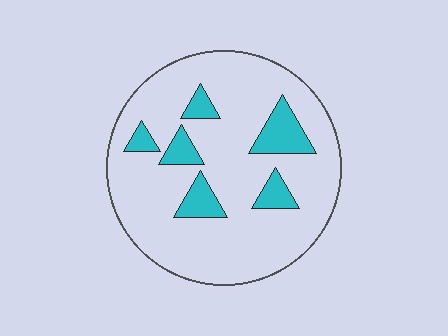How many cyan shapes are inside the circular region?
6.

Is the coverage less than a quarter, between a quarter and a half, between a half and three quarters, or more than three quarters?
Less than a quarter.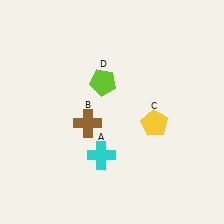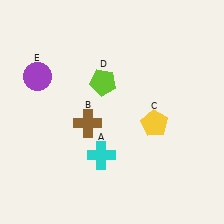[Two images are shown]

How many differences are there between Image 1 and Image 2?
There is 1 difference between the two images.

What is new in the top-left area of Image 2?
A purple circle (E) was added in the top-left area of Image 2.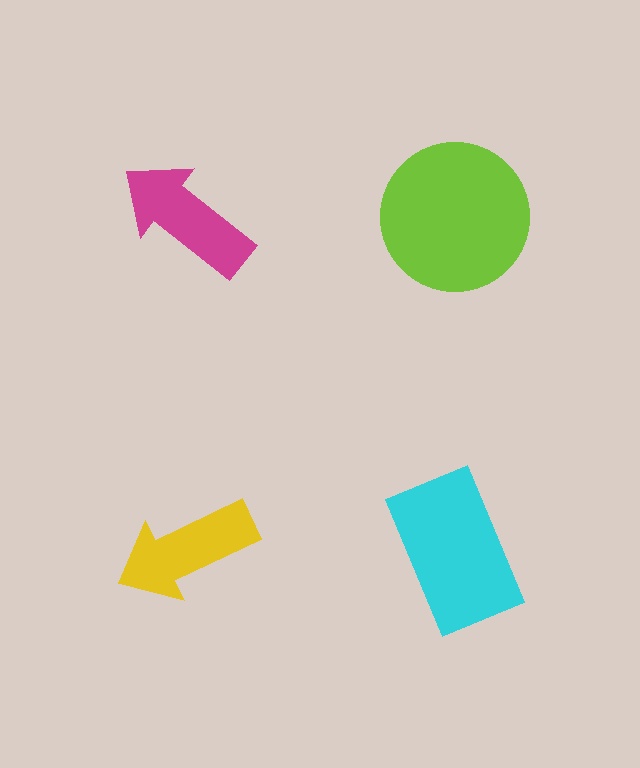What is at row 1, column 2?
A lime circle.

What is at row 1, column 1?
A magenta arrow.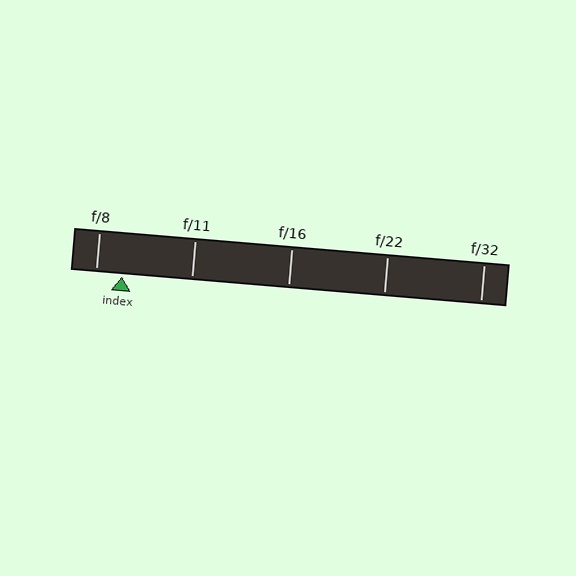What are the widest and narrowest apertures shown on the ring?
The widest aperture shown is f/8 and the narrowest is f/32.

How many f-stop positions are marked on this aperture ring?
There are 5 f-stop positions marked.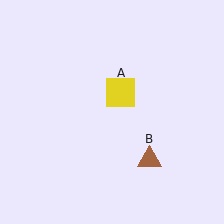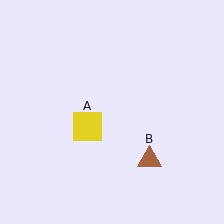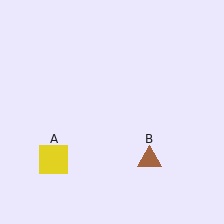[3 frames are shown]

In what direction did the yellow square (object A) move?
The yellow square (object A) moved down and to the left.